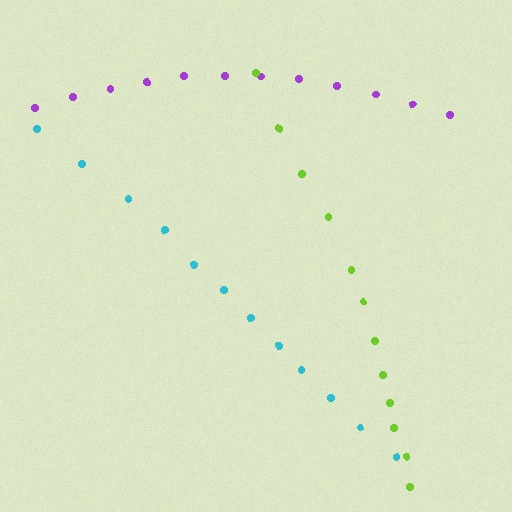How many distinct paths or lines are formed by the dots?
There are 3 distinct paths.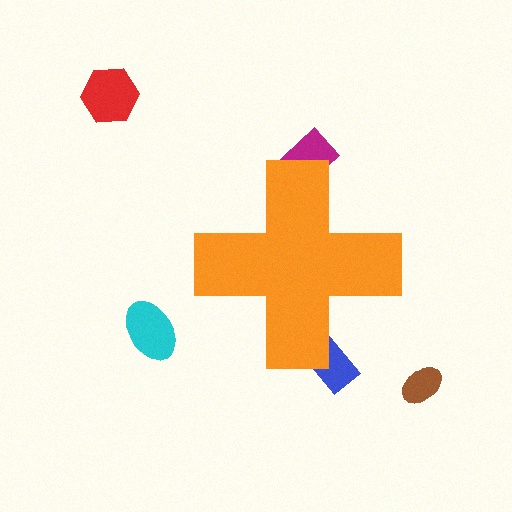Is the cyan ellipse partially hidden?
No, the cyan ellipse is fully visible.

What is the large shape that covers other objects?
An orange cross.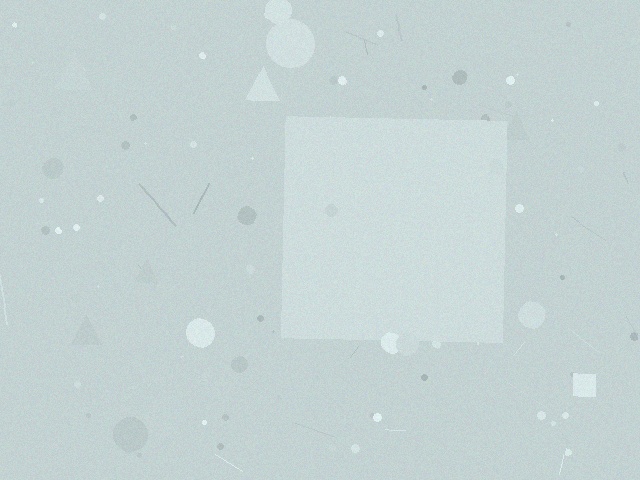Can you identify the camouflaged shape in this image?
The camouflaged shape is a square.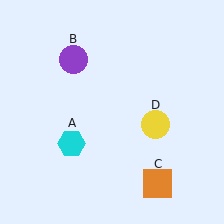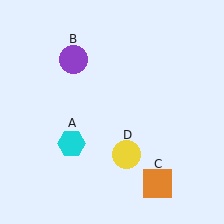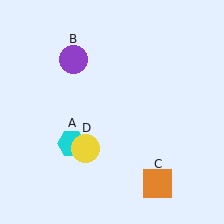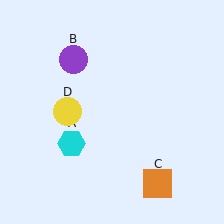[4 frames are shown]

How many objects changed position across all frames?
1 object changed position: yellow circle (object D).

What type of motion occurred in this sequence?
The yellow circle (object D) rotated clockwise around the center of the scene.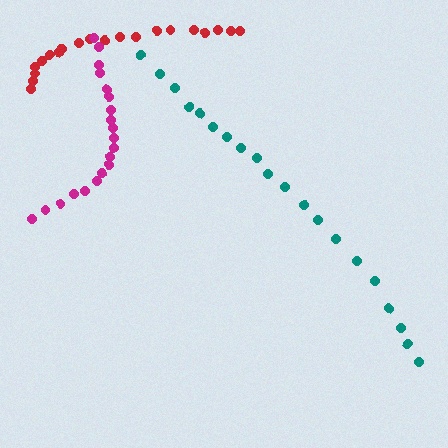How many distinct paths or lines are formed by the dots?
There are 3 distinct paths.